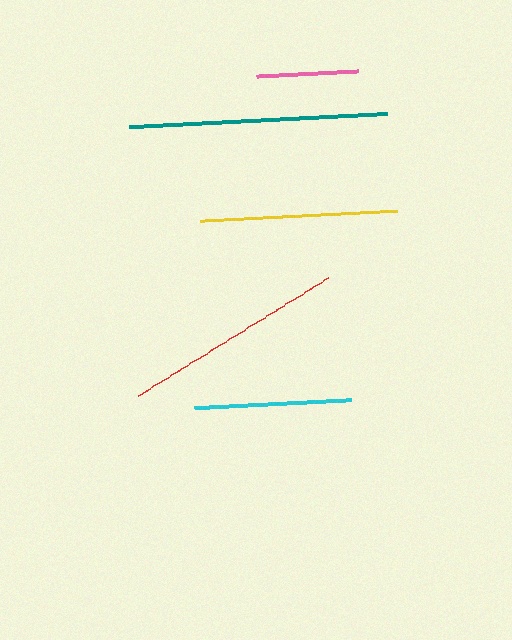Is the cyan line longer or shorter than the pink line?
The cyan line is longer than the pink line.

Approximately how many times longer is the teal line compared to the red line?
The teal line is approximately 1.2 times the length of the red line.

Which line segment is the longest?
The teal line is the longest at approximately 259 pixels.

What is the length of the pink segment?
The pink segment is approximately 102 pixels long.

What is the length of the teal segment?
The teal segment is approximately 259 pixels long.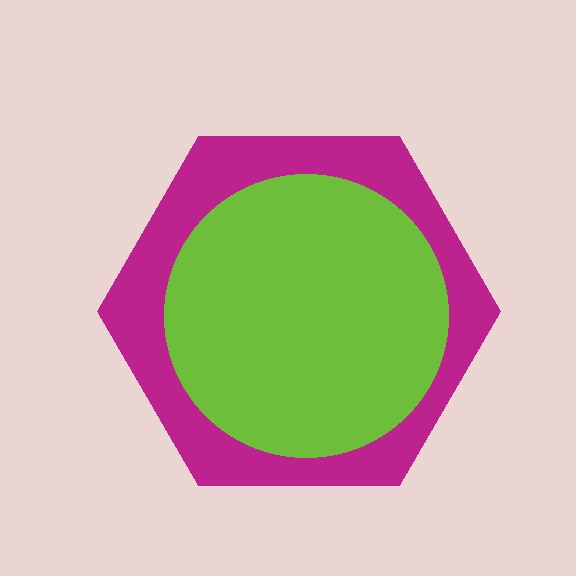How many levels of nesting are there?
2.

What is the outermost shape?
The magenta hexagon.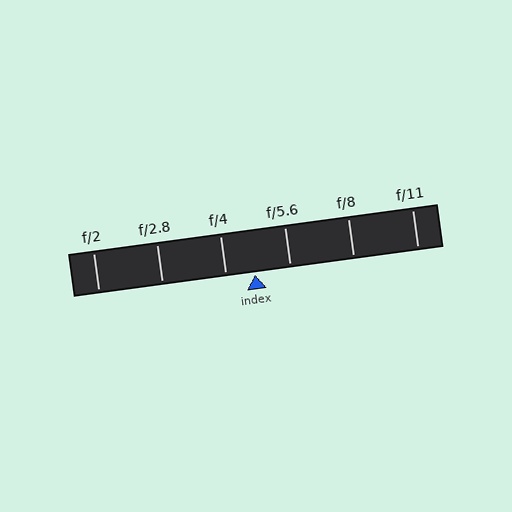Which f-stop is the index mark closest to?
The index mark is closest to f/4.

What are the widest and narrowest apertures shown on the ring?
The widest aperture shown is f/2 and the narrowest is f/11.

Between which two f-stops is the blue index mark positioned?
The index mark is between f/4 and f/5.6.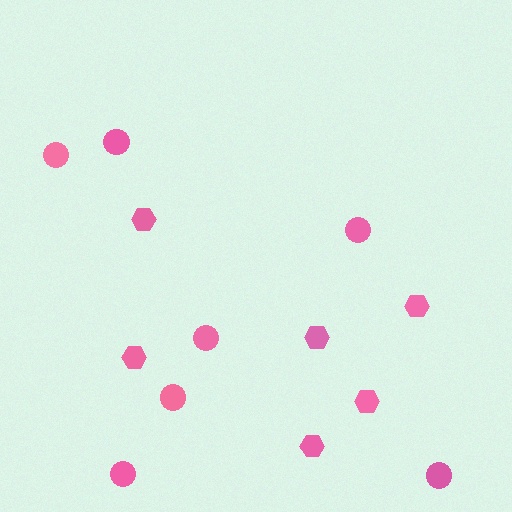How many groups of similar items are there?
There are 2 groups: one group of circles (7) and one group of hexagons (6).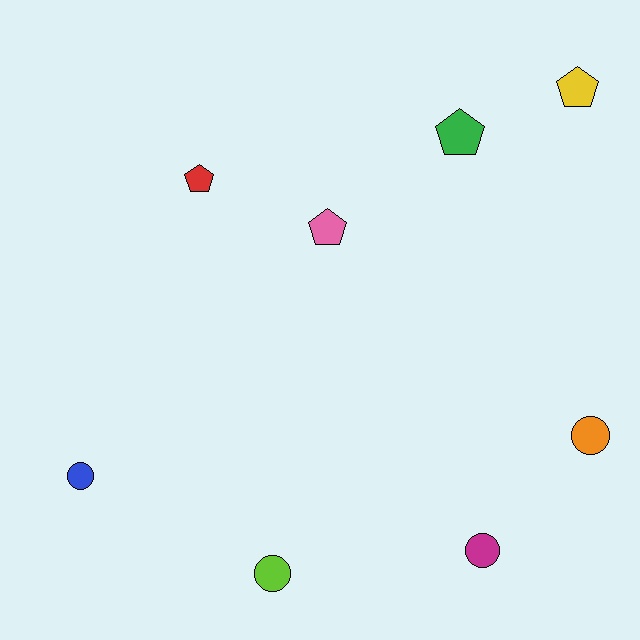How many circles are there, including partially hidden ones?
There are 4 circles.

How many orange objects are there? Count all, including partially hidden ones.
There is 1 orange object.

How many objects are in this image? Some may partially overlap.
There are 8 objects.